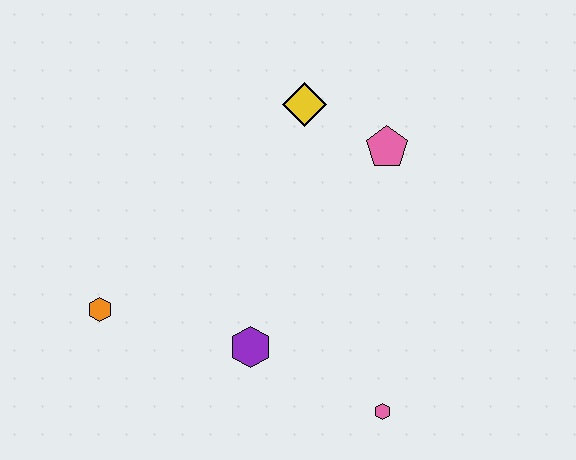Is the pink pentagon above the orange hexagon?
Yes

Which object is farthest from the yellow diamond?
The pink hexagon is farthest from the yellow diamond.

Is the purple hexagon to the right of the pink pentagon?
No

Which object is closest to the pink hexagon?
The purple hexagon is closest to the pink hexagon.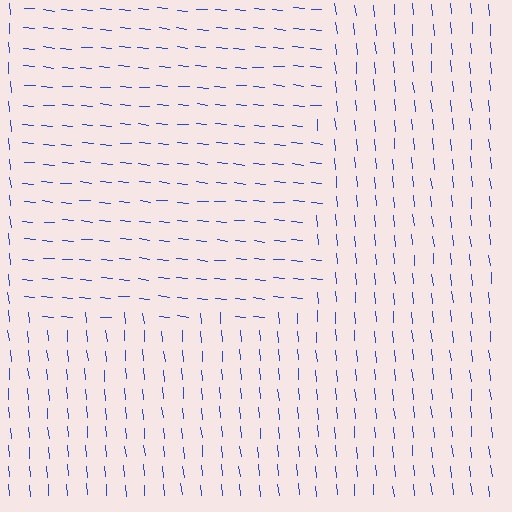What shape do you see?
I see a rectangle.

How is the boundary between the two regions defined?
The boundary is defined purely by a change in line orientation (approximately 79 degrees difference). All lines are the same color and thickness.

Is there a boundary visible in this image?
Yes, there is a texture boundary formed by a change in line orientation.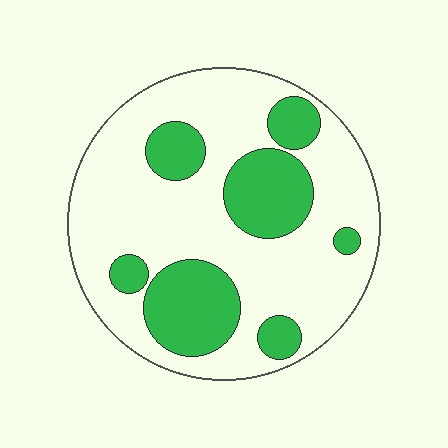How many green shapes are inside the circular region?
7.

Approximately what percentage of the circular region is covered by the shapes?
Approximately 30%.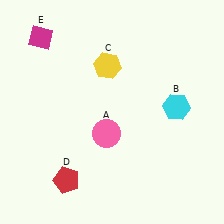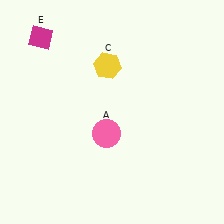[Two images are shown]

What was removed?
The cyan hexagon (B), the red pentagon (D) were removed in Image 2.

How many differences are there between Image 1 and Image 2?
There are 2 differences between the two images.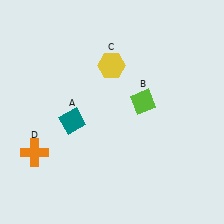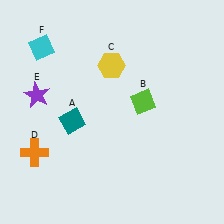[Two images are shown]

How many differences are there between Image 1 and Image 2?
There are 2 differences between the two images.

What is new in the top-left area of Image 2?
A cyan diamond (F) was added in the top-left area of Image 2.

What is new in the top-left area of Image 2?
A purple star (E) was added in the top-left area of Image 2.